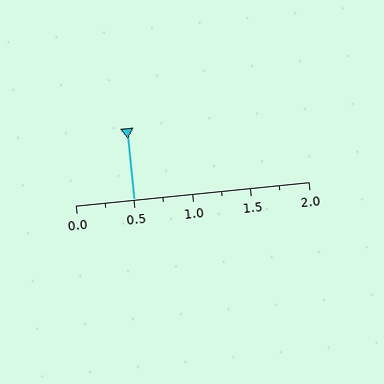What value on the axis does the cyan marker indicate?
The marker indicates approximately 0.5.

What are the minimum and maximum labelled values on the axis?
The axis runs from 0.0 to 2.0.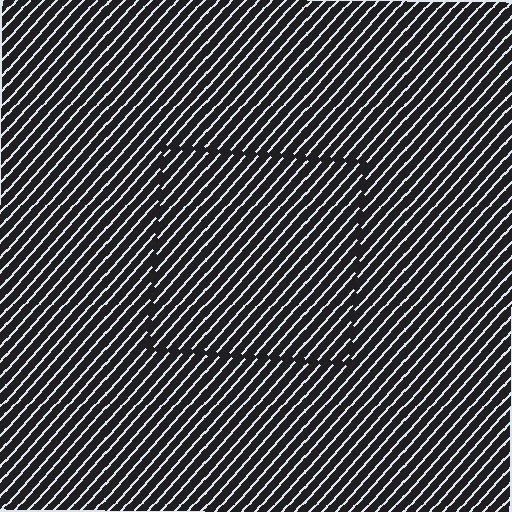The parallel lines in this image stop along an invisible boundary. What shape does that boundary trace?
An illusory square. The interior of the shape contains the same grating, shifted by half a period — the contour is defined by the phase discontinuity where line-ends from the inner and outer gratings abut.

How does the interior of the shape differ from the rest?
The interior of the shape contains the same grating, shifted by half a period — the contour is defined by the phase discontinuity where line-ends from the inner and outer gratings abut.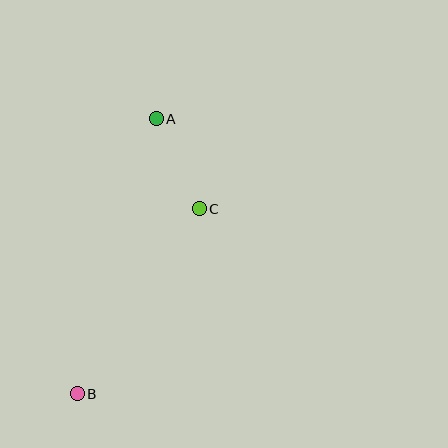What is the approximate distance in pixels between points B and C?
The distance between B and C is approximately 222 pixels.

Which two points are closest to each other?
Points A and C are closest to each other.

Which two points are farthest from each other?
Points A and B are farthest from each other.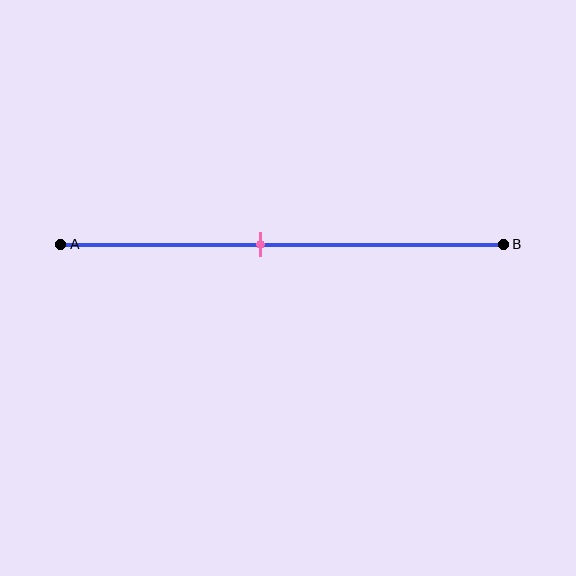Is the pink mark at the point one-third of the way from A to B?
No, the mark is at about 45% from A, not at the 33% one-third point.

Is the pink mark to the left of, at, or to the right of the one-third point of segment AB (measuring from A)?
The pink mark is to the right of the one-third point of segment AB.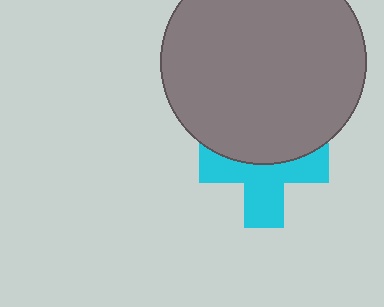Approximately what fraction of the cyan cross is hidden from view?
Roughly 42% of the cyan cross is hidden behind the gray circle.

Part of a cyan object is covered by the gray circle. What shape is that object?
It is a cross.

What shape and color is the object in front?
The object in front is a gray circle.